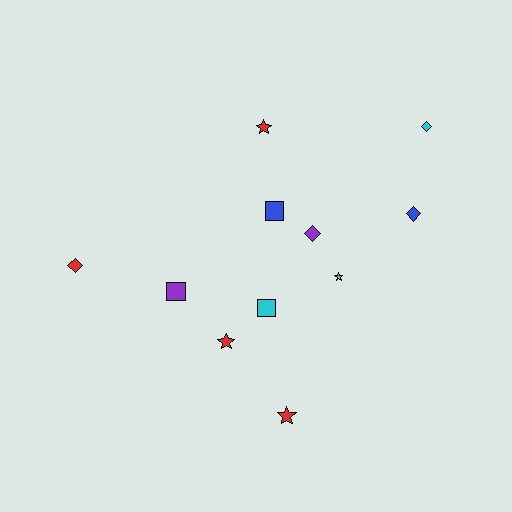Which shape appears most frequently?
Diamond, with 4 objects.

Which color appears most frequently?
Red, with 4 objects.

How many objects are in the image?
There are 11 objects.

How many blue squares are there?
There is 1 blue square.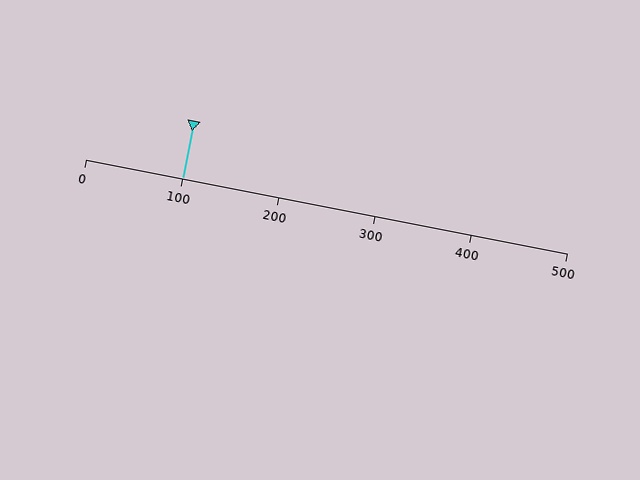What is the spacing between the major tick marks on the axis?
The major ticks are spaced 100 apart.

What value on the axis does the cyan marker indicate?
The marker indicates approximately 100.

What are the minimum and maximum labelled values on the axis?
The axis runs from 0 to 500.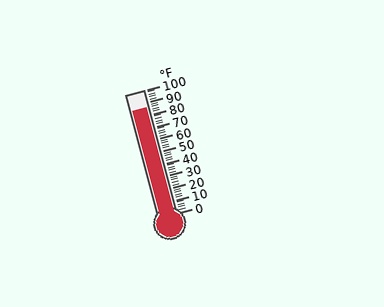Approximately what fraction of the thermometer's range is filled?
The thermometer is filled to approximately 85% of its range.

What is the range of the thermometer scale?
The thermometer scale ranges from 0°F to 100°F.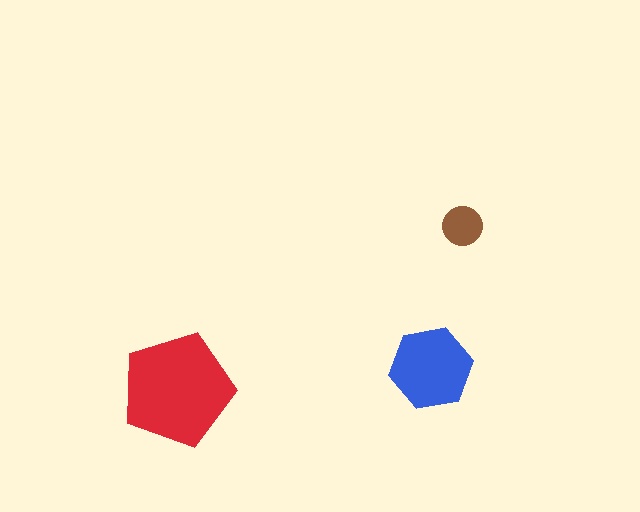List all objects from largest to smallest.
The red pentagon, the blue hexagon, the brown circle.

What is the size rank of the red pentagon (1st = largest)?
1st.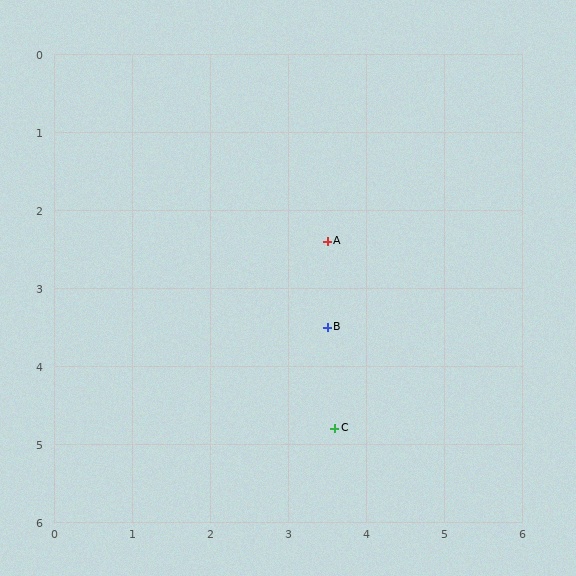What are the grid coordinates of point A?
Point A is at approximately (3.5, 2.4).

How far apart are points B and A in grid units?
Points B and A are about 1.1 grid units apart.